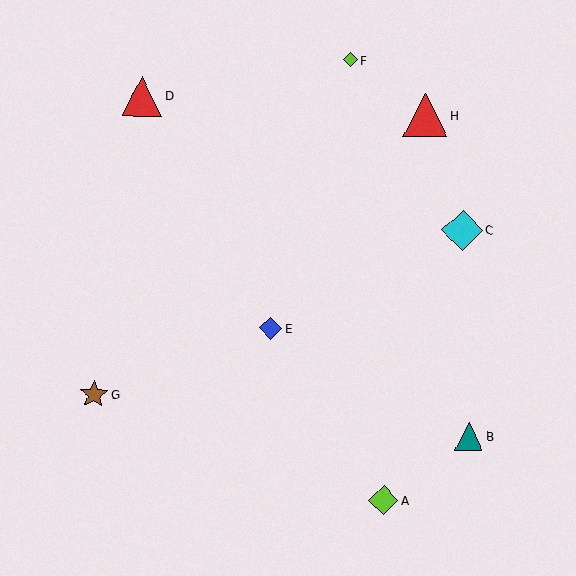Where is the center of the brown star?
The center of the brown star is at (94, 394).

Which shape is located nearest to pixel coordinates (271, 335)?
The blue diamond (labeled E) at (271, 328) is nearest to that location.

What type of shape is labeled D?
Shape D is a red triangle.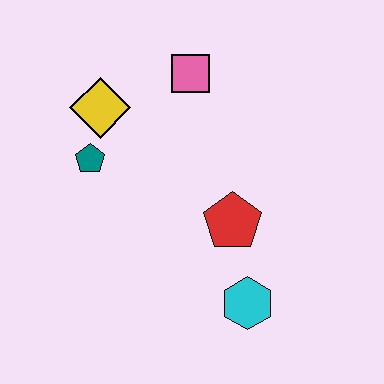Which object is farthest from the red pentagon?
The yellow diamond is farthest from the red pentagon.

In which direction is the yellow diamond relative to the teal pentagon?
The yellow diamond is above the teal pentagon.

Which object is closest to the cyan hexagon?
The red pentagon is closest to the cyan hexagon.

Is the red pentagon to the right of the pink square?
Yes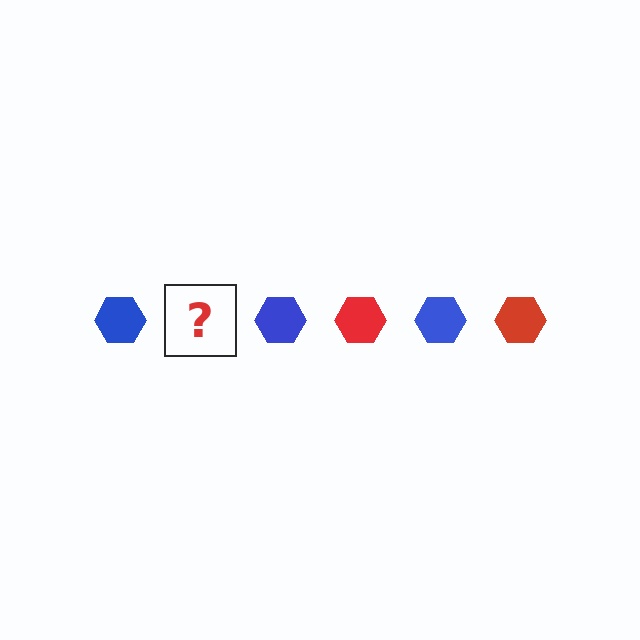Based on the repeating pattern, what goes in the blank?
The blank should be a red hexagon.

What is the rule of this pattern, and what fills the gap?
The rule is that the pattern cycles through blue, red hexagons. The gap should be filled with a red hexagon.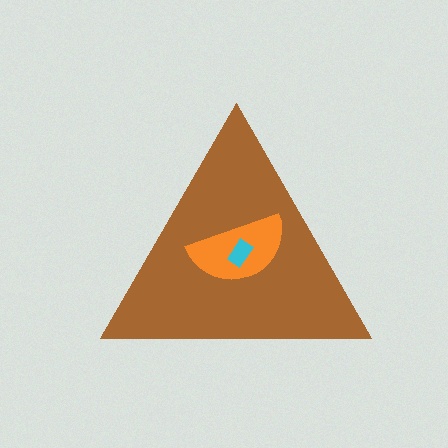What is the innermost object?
The cyan rectangle.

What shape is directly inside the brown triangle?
The orange semicircle.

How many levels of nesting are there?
3.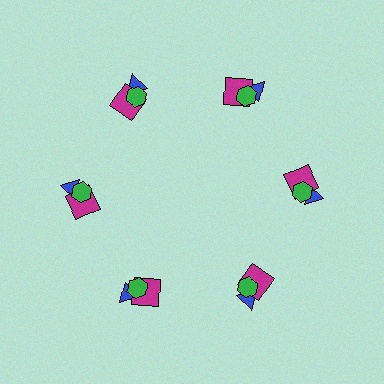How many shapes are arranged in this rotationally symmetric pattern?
There are 18 shapes, arranged in 6 groups of 3.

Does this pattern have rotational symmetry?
Yes, this pattern has 6-fold rotational symmetry. It looks the same after rotating 60 degrees around the center.